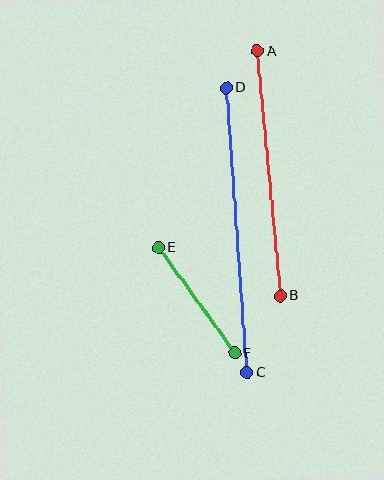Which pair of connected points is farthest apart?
Points C and D are farthest apart.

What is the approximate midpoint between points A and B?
The midpoint is at approximately (269, 173) pixels.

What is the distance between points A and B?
The distance is approximately 246 pixels.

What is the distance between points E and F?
The distance is approximately 130 pixels.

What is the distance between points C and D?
The distance is approximately 286 pixels.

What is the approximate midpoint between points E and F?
The midpoint is at approximately (197, 300) pixels.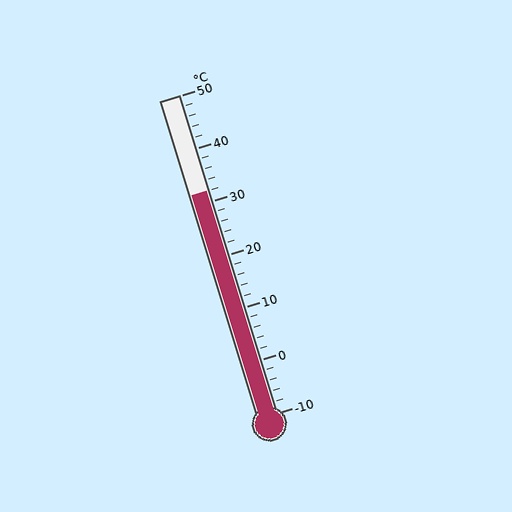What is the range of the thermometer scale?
The thermometer scale ranges from -10°C to 50°C.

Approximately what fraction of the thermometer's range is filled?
The thermometer is filled to approximately 70% of its range.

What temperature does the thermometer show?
The thermometer shows approximately 32°C.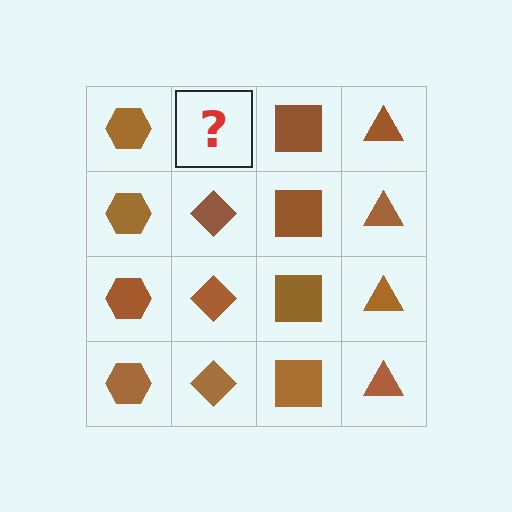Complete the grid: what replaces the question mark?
The question mark should be replaced with a brown diamond.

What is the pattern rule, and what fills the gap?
The rule is that each column has a consistent shape. The gap should be filled with a brown diamond.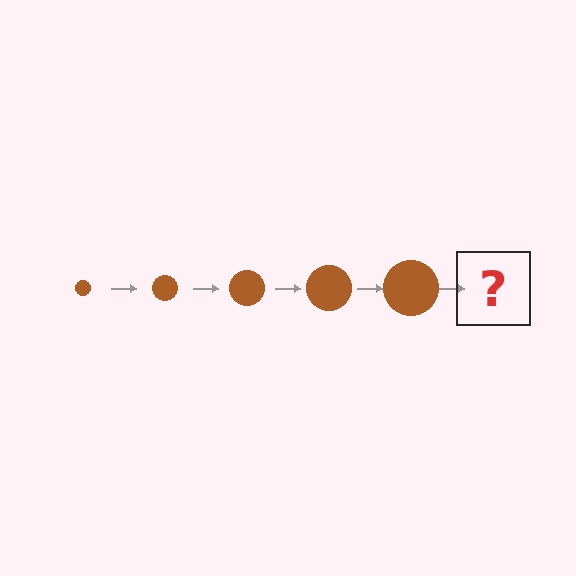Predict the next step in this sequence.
The next step is a brown circle, larger than the previous one.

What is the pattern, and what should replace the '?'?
The pattern is that the circle gets progressively larger each step. The '?' should be a brown circle, larger than the previous one.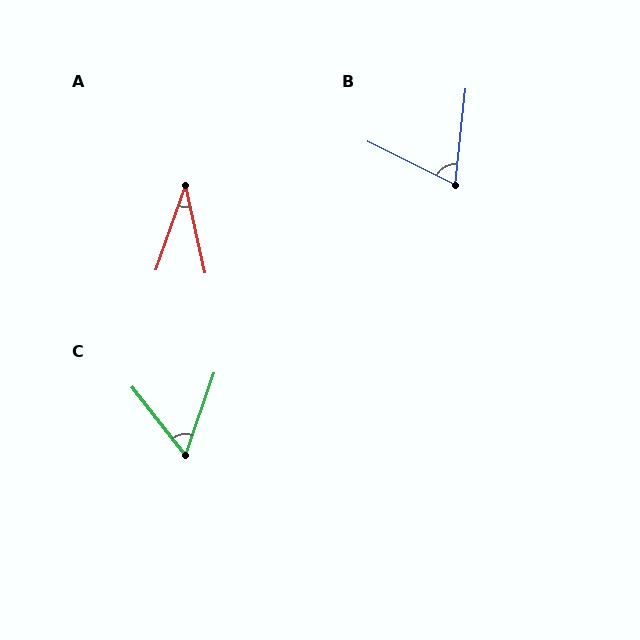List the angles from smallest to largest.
A (32°), C (57°), B (70°).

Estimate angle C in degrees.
Approximately 57 degrees.